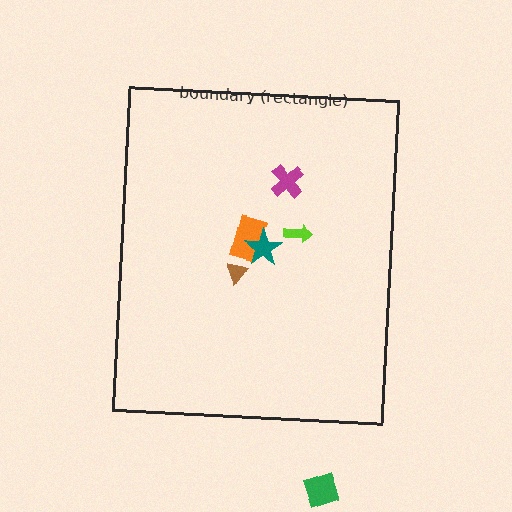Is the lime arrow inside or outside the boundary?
Inside.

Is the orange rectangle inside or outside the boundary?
Inside.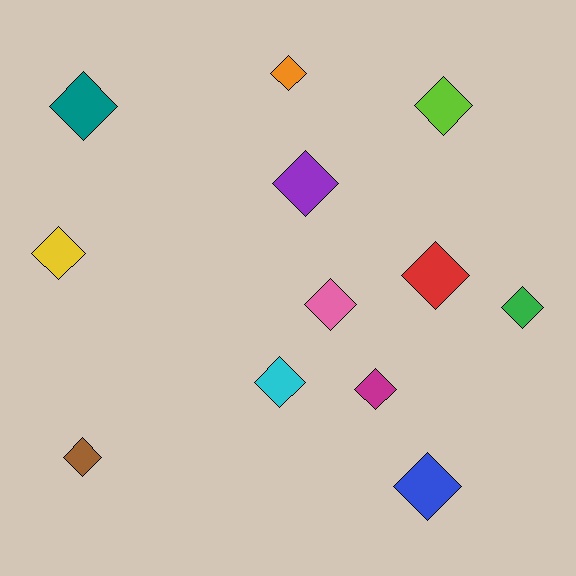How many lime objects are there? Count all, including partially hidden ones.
There is 1 lime object.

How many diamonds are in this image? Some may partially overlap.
There are 12 diamonds.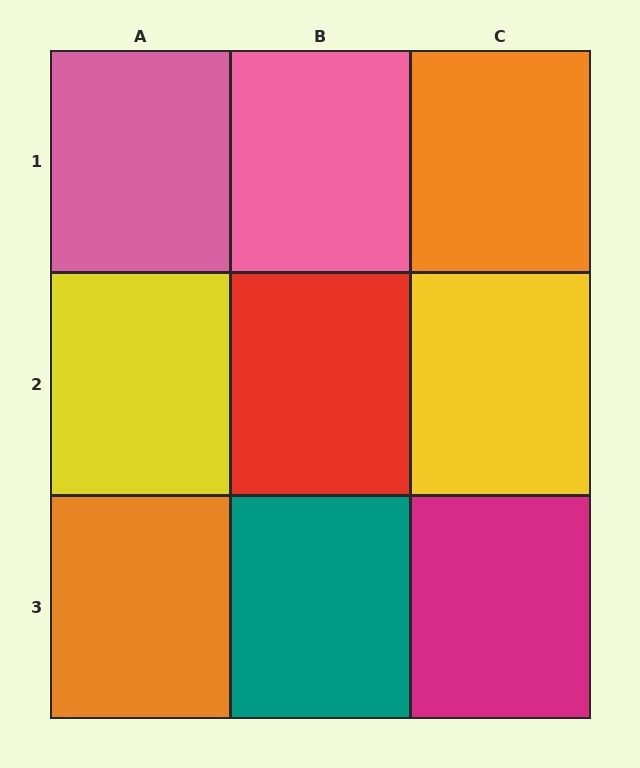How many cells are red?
1 cell is red.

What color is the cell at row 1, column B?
Pink.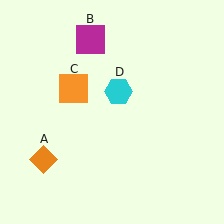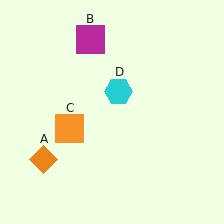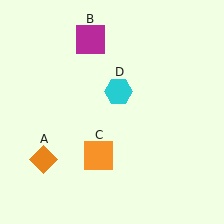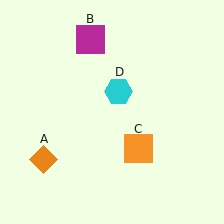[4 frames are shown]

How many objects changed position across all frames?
1 object changed position: orange square (object C).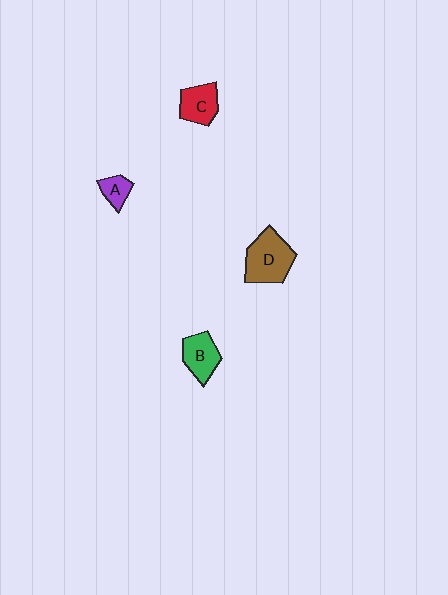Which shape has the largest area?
Shape D (brown).